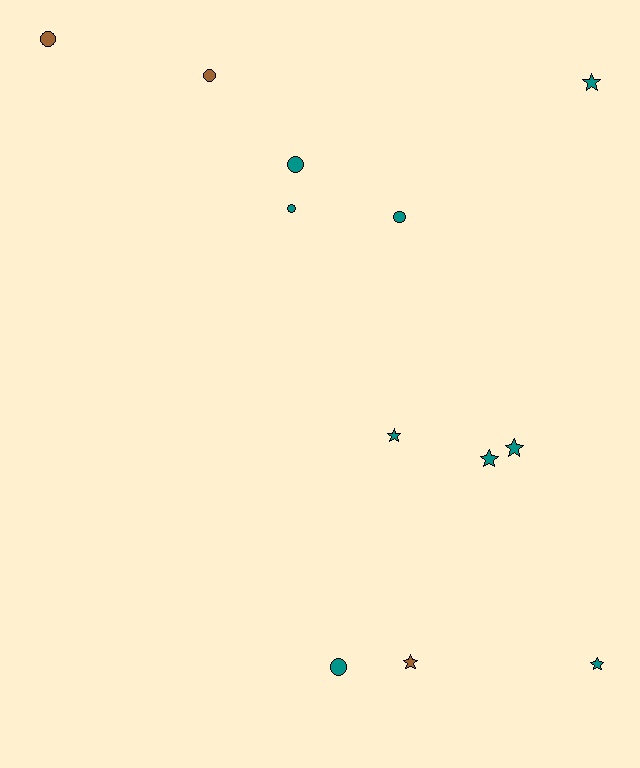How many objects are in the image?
There are 12 objects.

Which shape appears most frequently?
Star, with 6 objects.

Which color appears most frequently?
Teal, with 9 objects.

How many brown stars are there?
There is 1 brown star.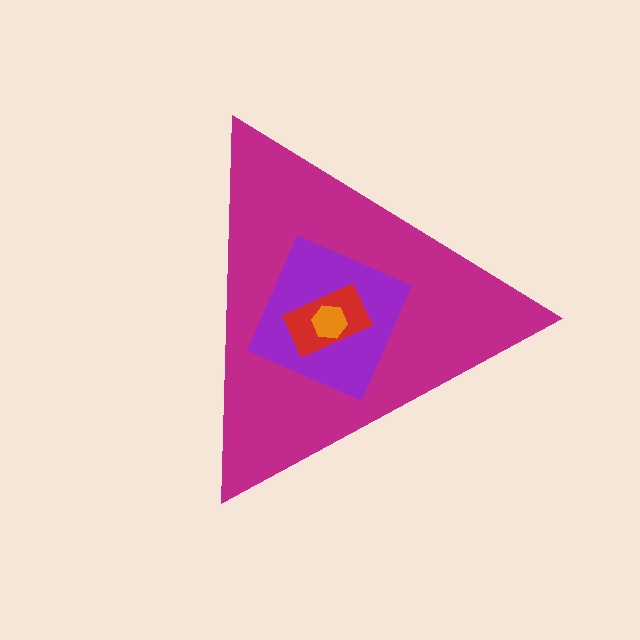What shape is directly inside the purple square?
The red rectangle.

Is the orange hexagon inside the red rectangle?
Yes.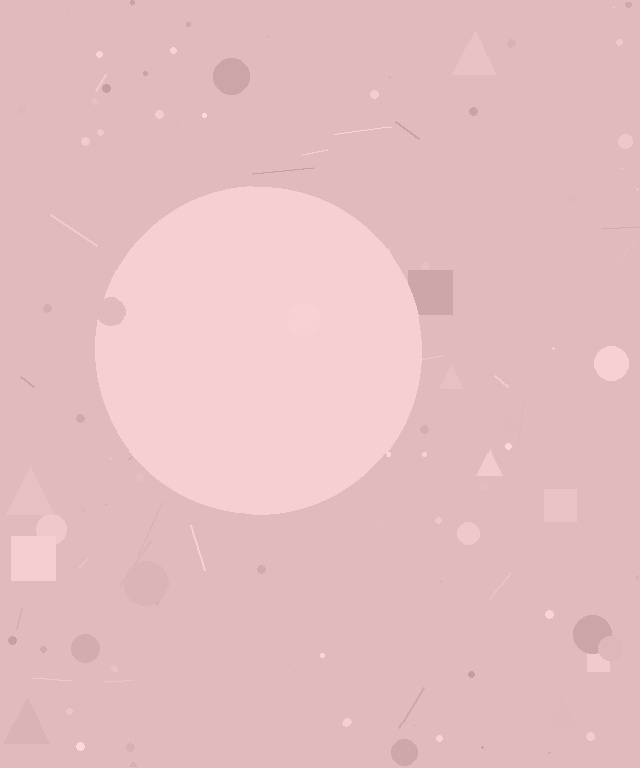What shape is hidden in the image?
A circle is hidden in the image.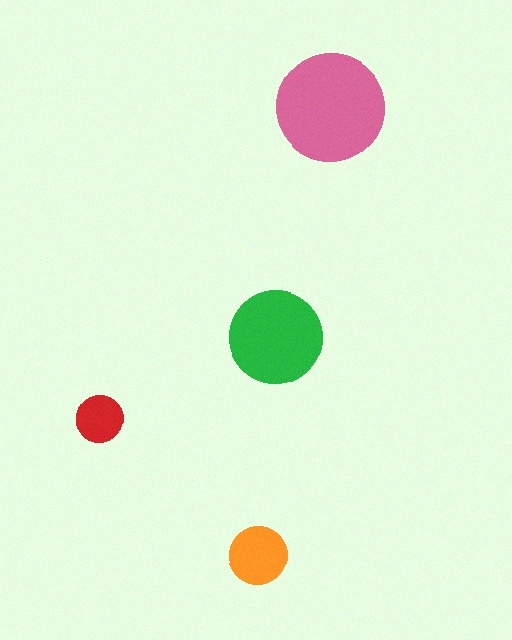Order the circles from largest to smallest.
the pink one, the green one, the orange one, the red one.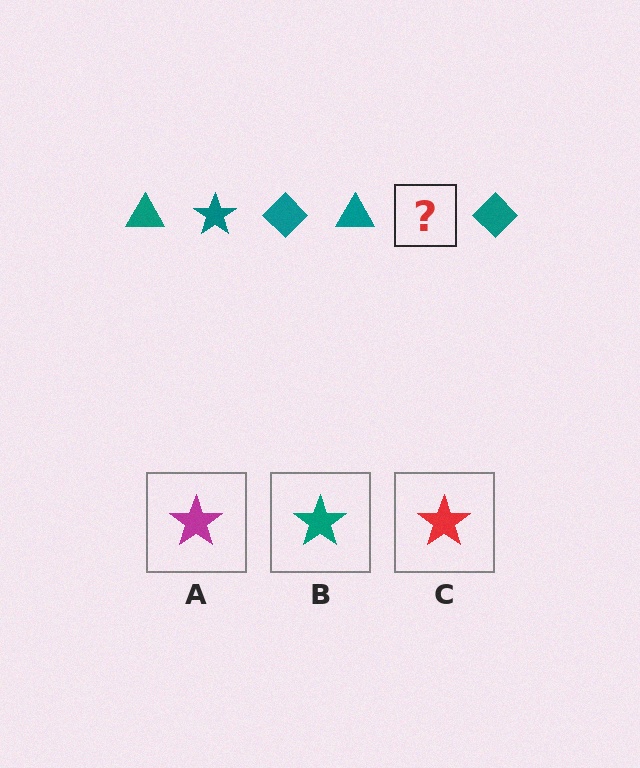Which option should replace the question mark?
Option B.